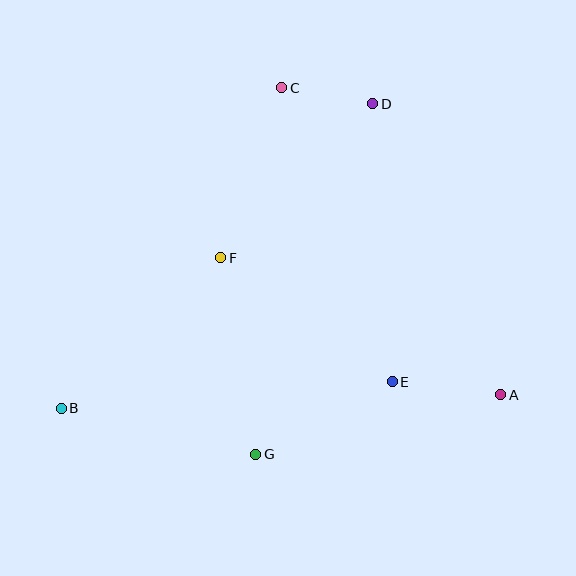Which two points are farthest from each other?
Points A and B are farthest from each other.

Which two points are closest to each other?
Points C and D are closest to each other.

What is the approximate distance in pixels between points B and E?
The distance between B and E is approximately 332 pixels.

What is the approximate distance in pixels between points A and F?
The distance between A and F is approximately 312 pixels.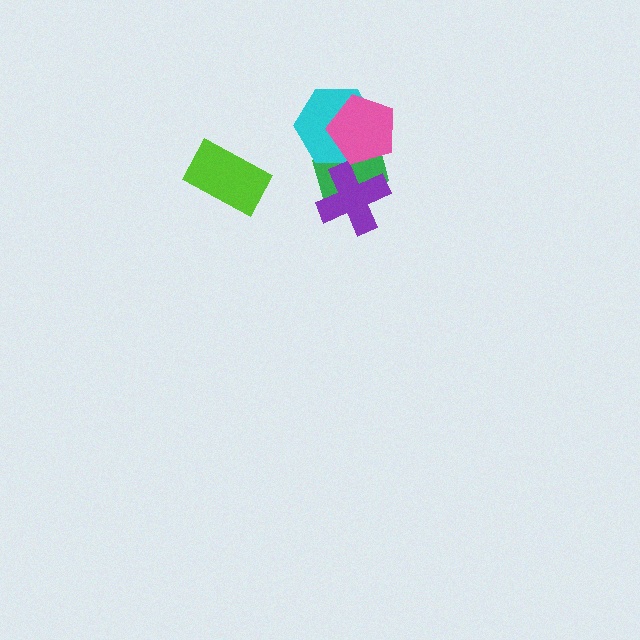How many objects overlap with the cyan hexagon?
2 objects overlap with the cyan hexagon.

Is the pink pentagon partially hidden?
No, no other shape covers it.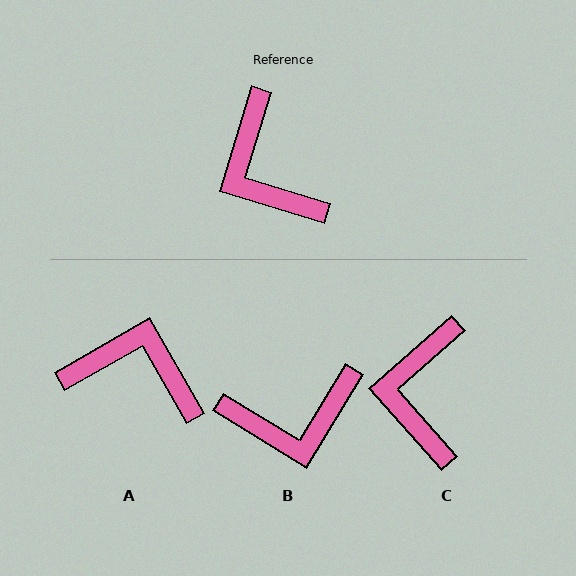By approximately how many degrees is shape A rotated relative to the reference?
Approximately 133 degrees clockwise.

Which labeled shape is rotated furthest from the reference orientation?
A, about 133 degrees away.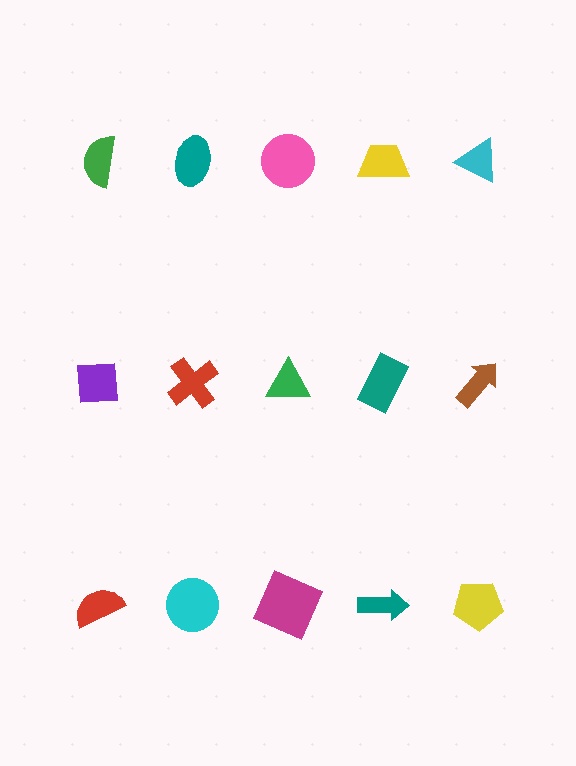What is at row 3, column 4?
A teal arrow.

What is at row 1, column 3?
A pink circle.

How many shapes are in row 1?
5 shapes.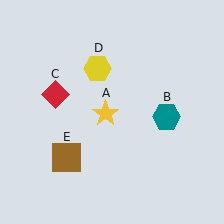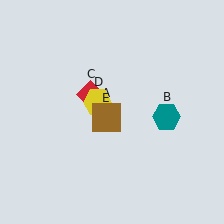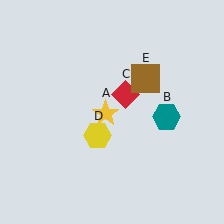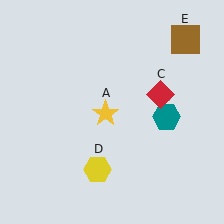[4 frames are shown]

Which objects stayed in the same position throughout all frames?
Yellow star (object A) and teal hexagon (object B) remained stationary.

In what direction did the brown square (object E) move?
The brown square (object E) moved up and to the right.